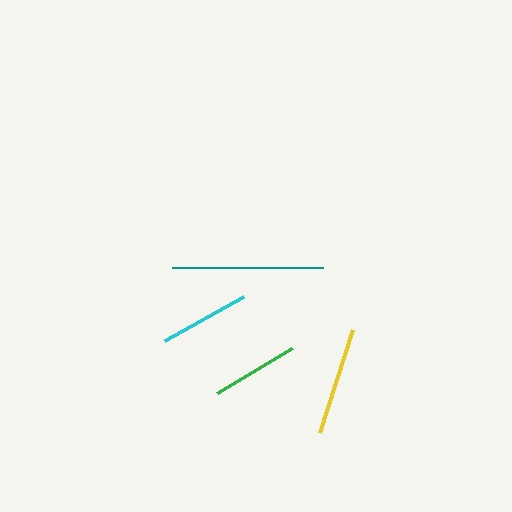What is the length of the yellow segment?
The yellow segment is approximately 108 pixels long.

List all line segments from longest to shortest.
From longest to shortest: teal, yellow, cyan, green.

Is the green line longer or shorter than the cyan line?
The cyan line is longer than the green line.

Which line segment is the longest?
The teal line is the longest at approximately 151 pixels.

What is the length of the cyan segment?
The cyan segment is approximately 90 pixels long.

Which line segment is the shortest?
The green line is the shortest at approximately 88 pixels.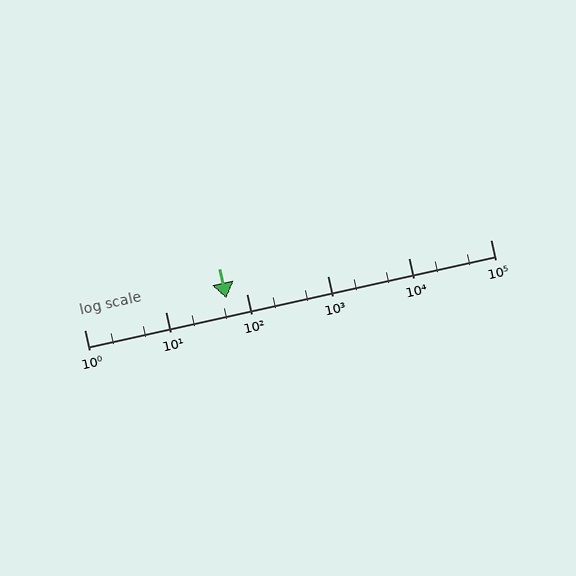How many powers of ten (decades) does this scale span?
The scale spans 5 decades, from 1 to 100000.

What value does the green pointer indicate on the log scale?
The pointer indicates approximately 56.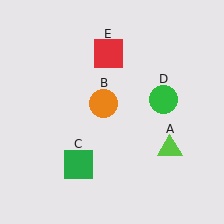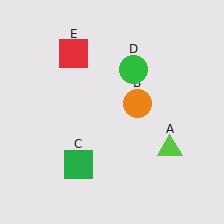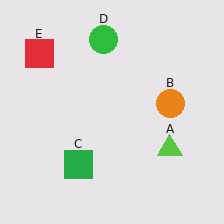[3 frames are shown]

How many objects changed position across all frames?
3 objects changed position: orange circle (object B), green circle (object D), red square (object E).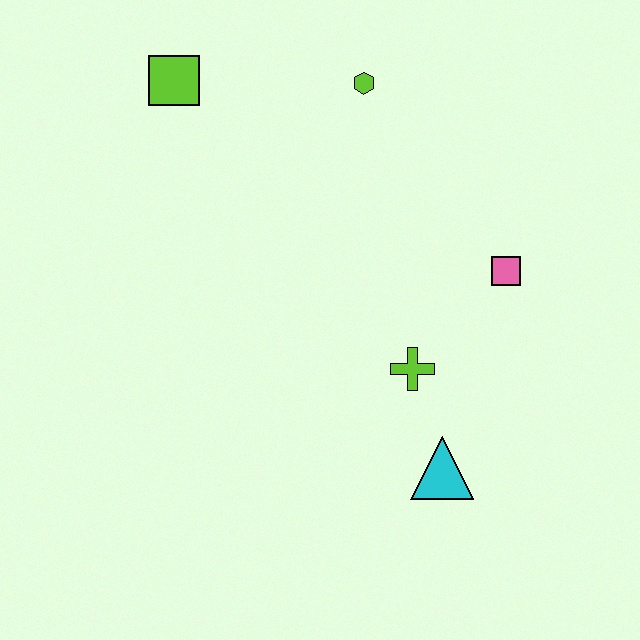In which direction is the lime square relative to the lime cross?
The lime square is above the lime cross.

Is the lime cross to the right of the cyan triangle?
No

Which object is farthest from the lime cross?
The lime square is farthest from the lime cross.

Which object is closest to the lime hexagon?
The lime square is closest to the lime hexagon.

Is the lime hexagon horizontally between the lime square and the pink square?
Yes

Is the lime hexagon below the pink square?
No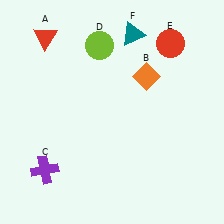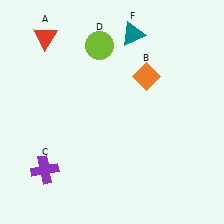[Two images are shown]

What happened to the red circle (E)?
The red circle (E) was removed in Image 2. It was in the top-right area of Image 1.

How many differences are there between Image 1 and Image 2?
There is 1 difference between the two images.